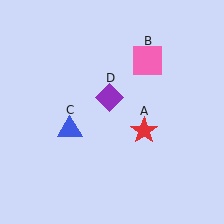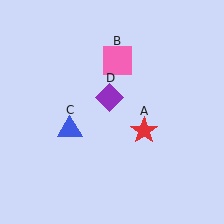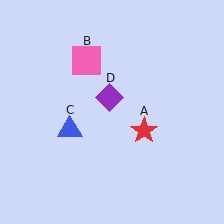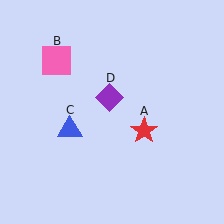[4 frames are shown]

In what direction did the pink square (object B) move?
The pink square (object B) moved left.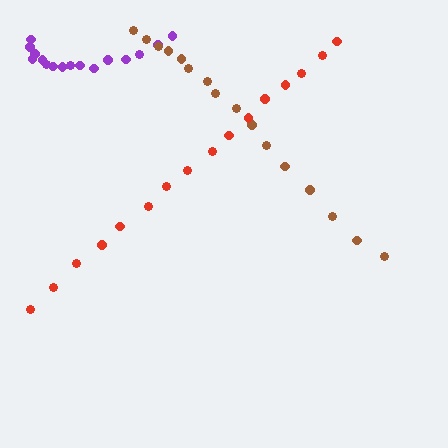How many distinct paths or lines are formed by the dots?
There are 3 distinct paths.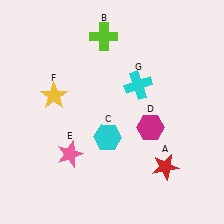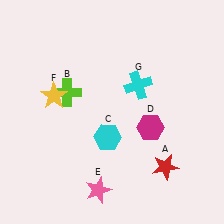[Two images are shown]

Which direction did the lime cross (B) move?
The lime cross (B) moved down.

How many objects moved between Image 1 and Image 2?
2 objects moved between the two images.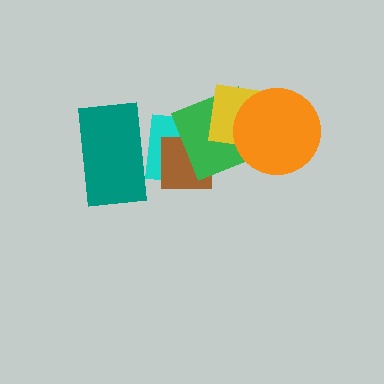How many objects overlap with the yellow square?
3 objects overlap with the yellow square.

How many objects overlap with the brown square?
2 objects overlap with the brown square.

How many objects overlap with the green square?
4 objects overlap with the green square.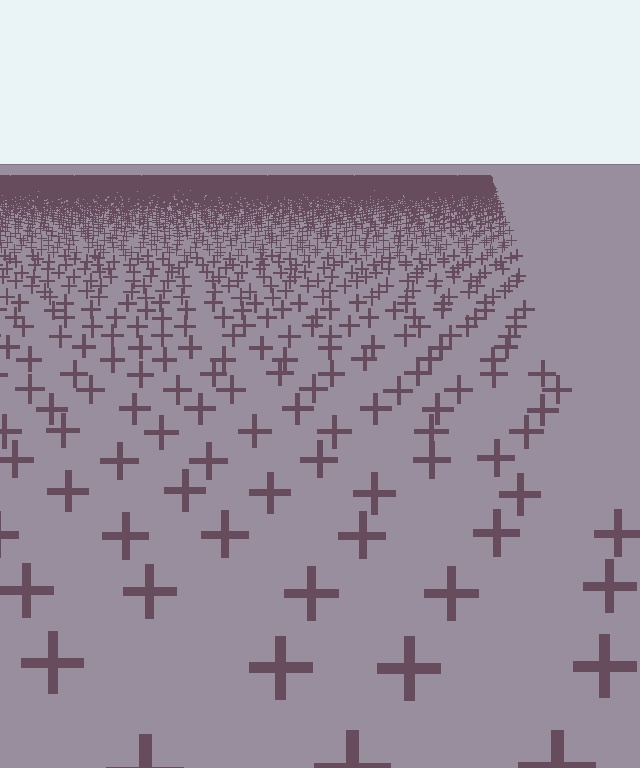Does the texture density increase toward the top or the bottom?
Density increases toward the top.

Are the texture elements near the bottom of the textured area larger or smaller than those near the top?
Larger. Near the bottom, elements are closer to the viewer and appear at a bigger on-screen size.